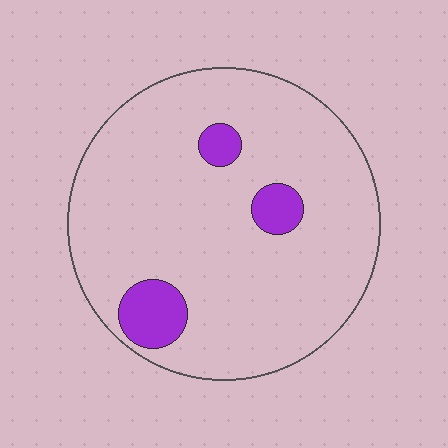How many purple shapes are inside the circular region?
3.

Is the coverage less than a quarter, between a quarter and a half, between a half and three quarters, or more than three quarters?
Less than a quarter.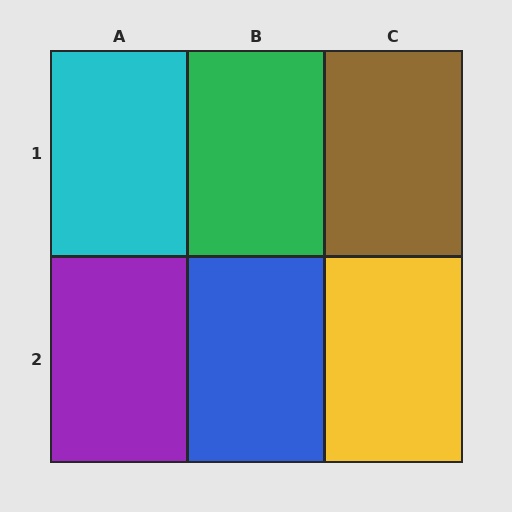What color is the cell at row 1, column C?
Brown.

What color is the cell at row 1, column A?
Cyan.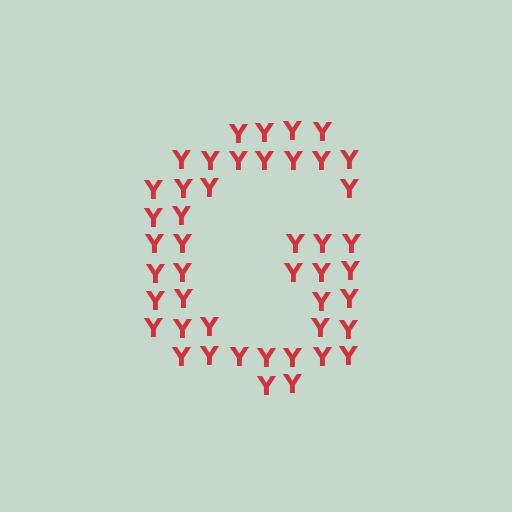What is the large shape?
The large shape is the letter G.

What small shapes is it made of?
It is made of small letter Y's.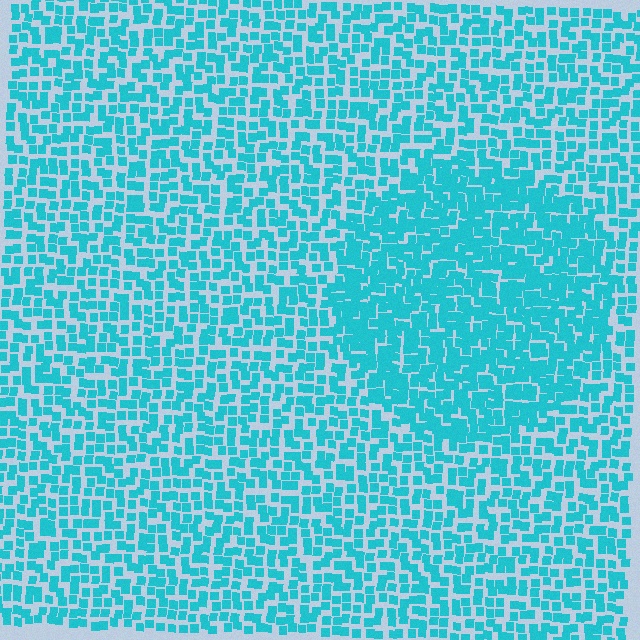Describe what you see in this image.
The image contains small cyan elements arranged at two different densities. A circle-shaped region is visible where the elements are more densely packed than the surrounding area.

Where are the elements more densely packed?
The elements are more densely packed inside the circle boundary.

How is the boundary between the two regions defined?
The boundary is defined by a change in element density (approximately 1.6x ratio). All elements are the same color, size, and shape.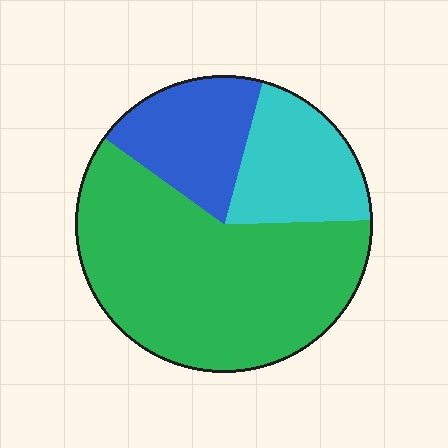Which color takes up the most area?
Green, at roughly 60%.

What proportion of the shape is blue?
Blue takes up about one fifth (1/5) of the shape.